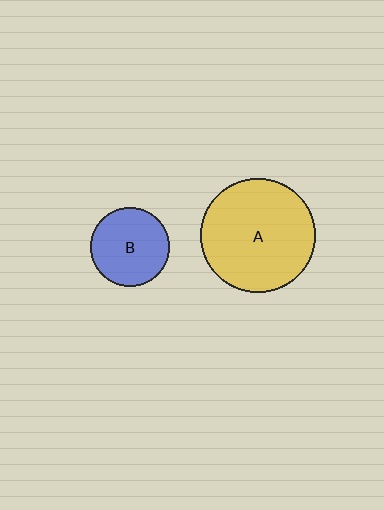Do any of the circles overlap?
No, none of the circles overlap.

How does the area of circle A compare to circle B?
Approximately 2.1 times.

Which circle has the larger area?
Circle A (yellow).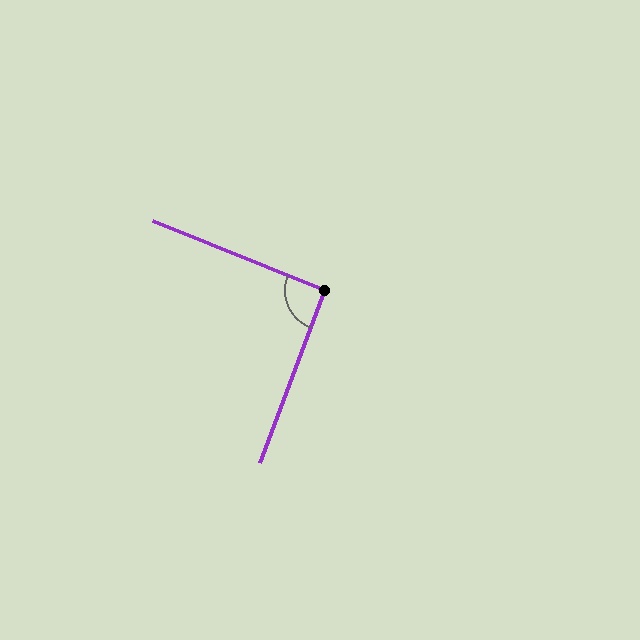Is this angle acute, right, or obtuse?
It is approximately a right angle.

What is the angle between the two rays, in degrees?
Approximately 91 degrees.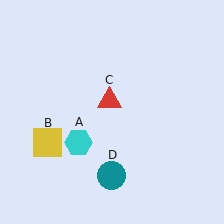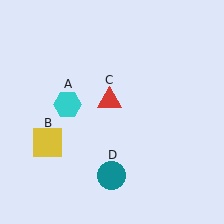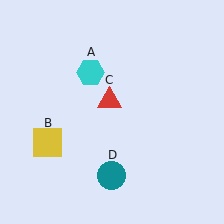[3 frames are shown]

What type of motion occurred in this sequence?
The cyan hexagon (object A) rotated clockwise around the center of the scene.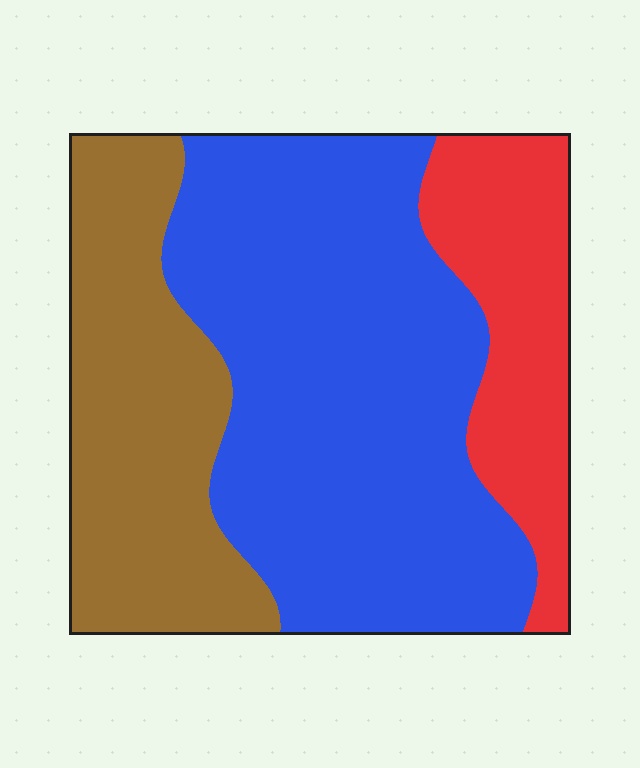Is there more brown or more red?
Brown.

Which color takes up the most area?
Blue, at roughly 55%.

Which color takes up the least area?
Red, at roughly 20%.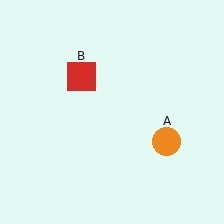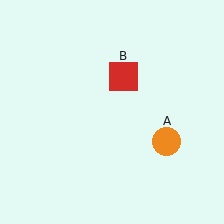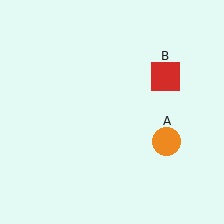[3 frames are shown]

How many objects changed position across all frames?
1 object changed position: red square (object B).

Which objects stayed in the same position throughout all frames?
Orange circle (object A) remained stationary.